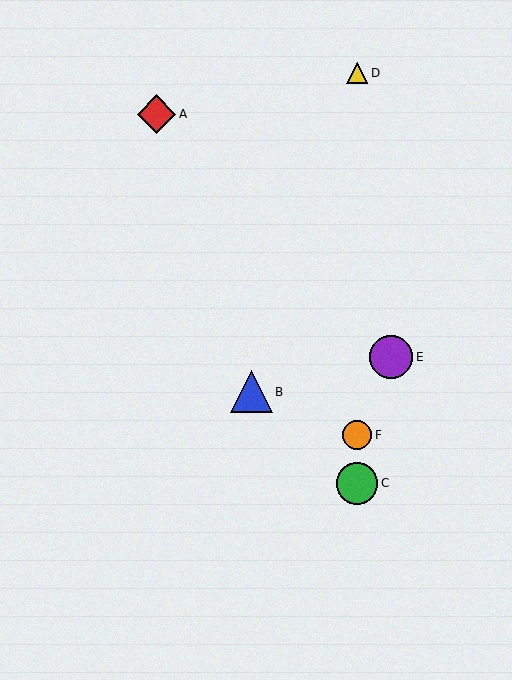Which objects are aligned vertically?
Objects C, D, F are aligned vertically.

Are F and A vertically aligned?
No, F is at x≈357 and A is at x≈157.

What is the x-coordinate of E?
Object E is at x≈391.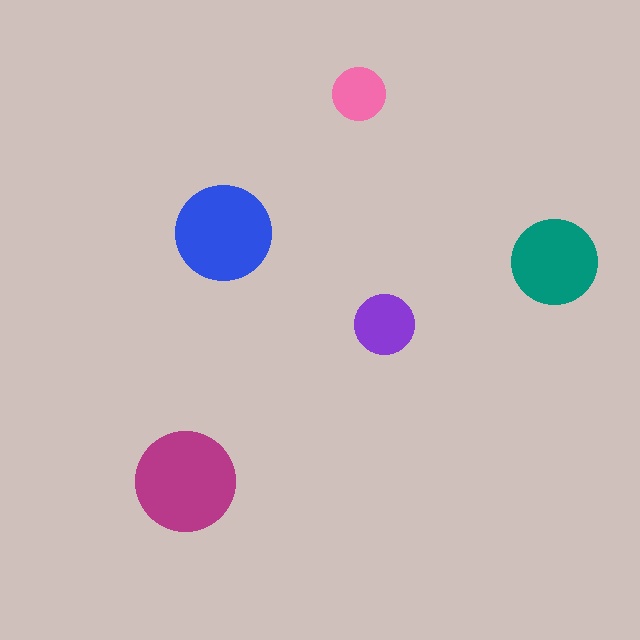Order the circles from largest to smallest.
the magenta one, the blue one, the teal one, the purple one, the pink one.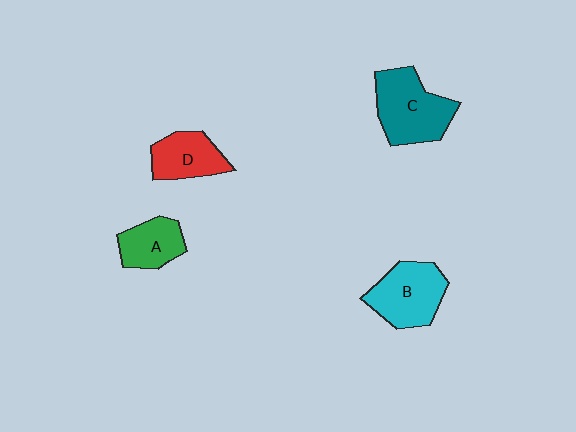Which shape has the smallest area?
Shape A (green).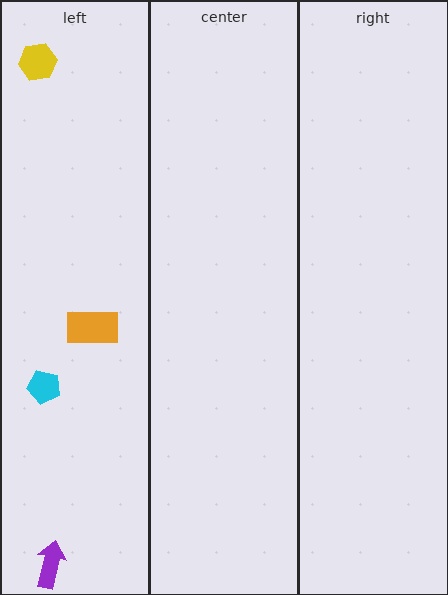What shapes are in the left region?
The yellow hexagon, the purple arrow, the cyan pentagon, the orange rectangle.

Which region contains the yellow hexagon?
The left region.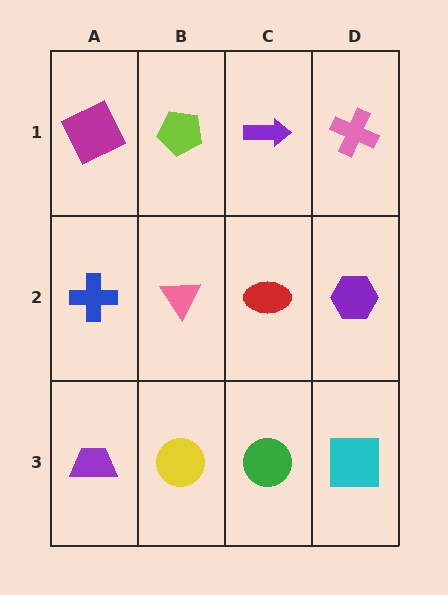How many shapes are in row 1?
4 shapes.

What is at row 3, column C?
A green circle.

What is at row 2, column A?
A blue cross.